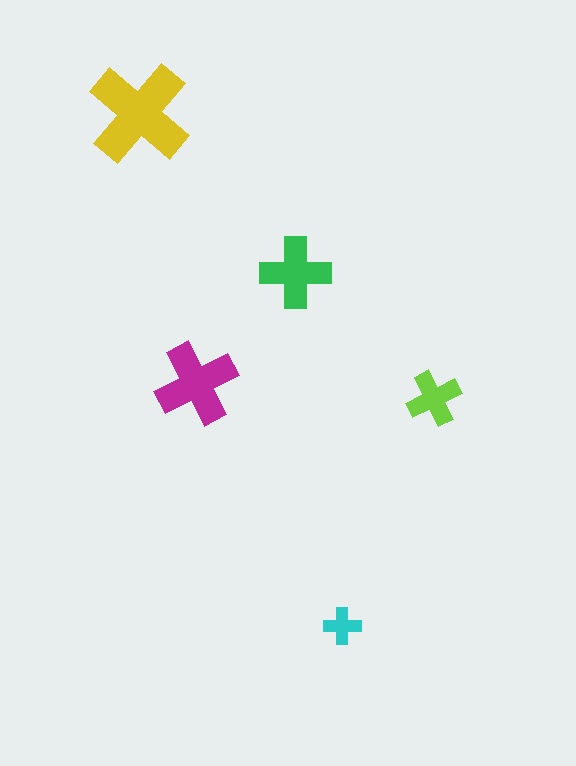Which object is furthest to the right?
The lime cross is rightmost.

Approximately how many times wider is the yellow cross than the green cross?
About 1.5 times wider.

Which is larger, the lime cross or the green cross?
The green one.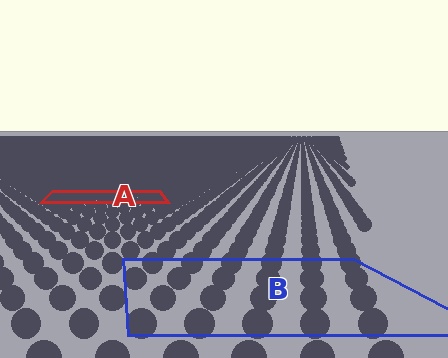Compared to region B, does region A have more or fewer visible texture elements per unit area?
Region A has more texture elements per unit area — they are packed more densely because it is farther away.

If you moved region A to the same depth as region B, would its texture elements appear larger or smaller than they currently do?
They would appear larger. At a closer depth, the same texture elements are projected at a bigger on-screen size.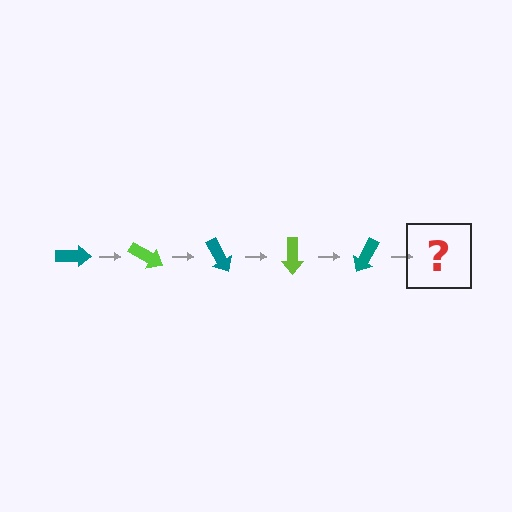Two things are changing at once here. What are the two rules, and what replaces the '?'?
The two rules are that it rotates 30 degrees each step and the color cycles through teal and lime. The '?' should be a lime arrow, rotated 150 degrees from the start.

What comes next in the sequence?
The next element should be a lime arrow, rotated 150 degrees from the start.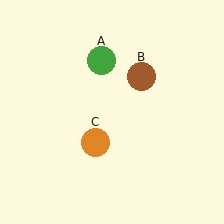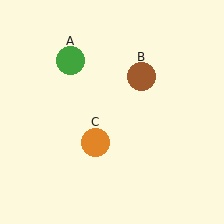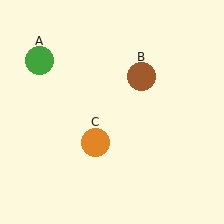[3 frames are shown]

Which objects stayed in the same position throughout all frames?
Brown circle (object B) and orange circle (object C) remained stationary.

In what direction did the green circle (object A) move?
The green circle (object A) moved left.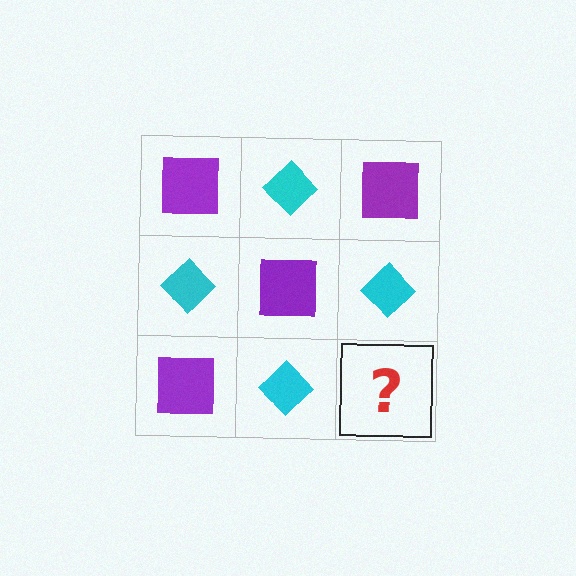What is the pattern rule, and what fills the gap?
The rule is that it alternates purple square and cyan diamond in a checkerboard pattern. The gap should be filled with a purple square.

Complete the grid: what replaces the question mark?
The question mark should be replaced with a purple square.